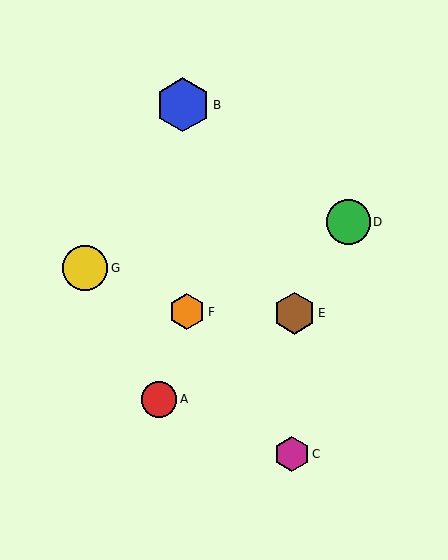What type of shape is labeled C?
Shape C is a magenta hexagon.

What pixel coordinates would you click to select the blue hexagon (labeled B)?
Click at (183, 105) to select the blue hexagon B.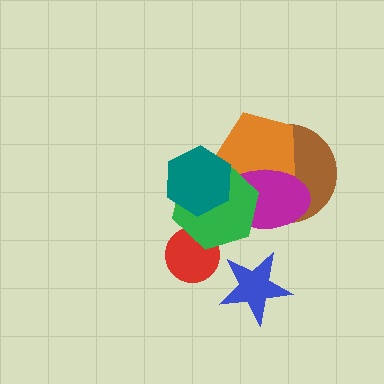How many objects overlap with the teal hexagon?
3 objects overlap with the teal hexagon.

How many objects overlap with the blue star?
0 objects overlap with the blue star.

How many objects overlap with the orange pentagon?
4 objects overlap with the orange pentagon.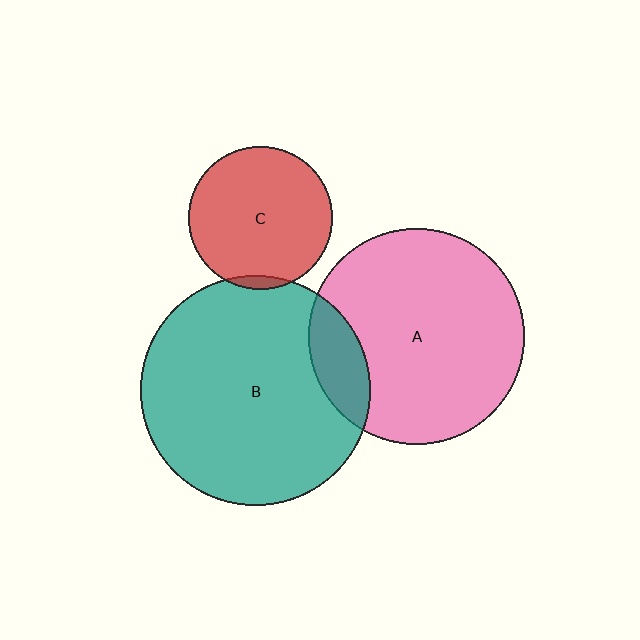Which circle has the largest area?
Circle B (teal).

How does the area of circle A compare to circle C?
Approximately 2.3 times.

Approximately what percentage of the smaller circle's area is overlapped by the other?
Approximately 5%.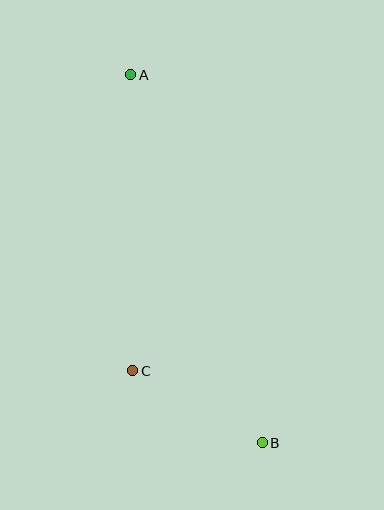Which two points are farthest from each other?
Points A and B are farthest from each other.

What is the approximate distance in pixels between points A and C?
The distance between A and C is approximately 296 pixels.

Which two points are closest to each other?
Points B and C are closest to each other.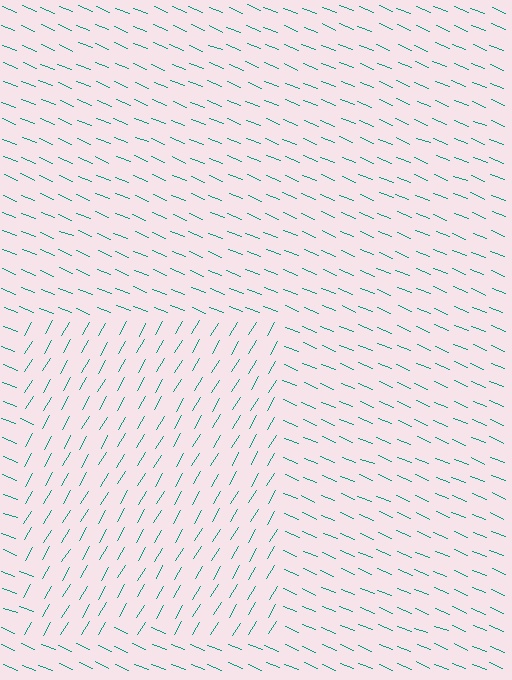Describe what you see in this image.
The image is filled with small teal line segments. A rectangle region in the image has lines oriented differently from the surrounding lines, creating a visible texture boundary.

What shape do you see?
I see a rectangle.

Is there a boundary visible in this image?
Yes, there is a texture boundary formed by a change in line orientation.